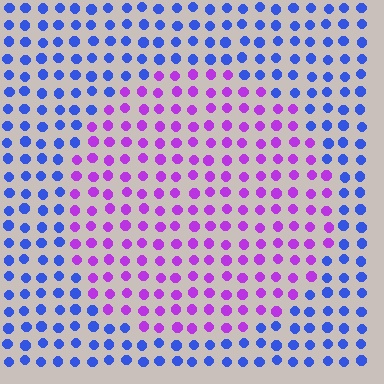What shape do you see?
I see a circle.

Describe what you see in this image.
The image is filled with small blue elements in a uniform arrangement. A circle-shaped region is visible where the elements are tinted to a slightly different hue, forming a subtle color boundary.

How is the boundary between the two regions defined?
The boundary is defined purely by a slight shift in hue (about 58 degrees). Spacing, size, and orientation are identical on both sides.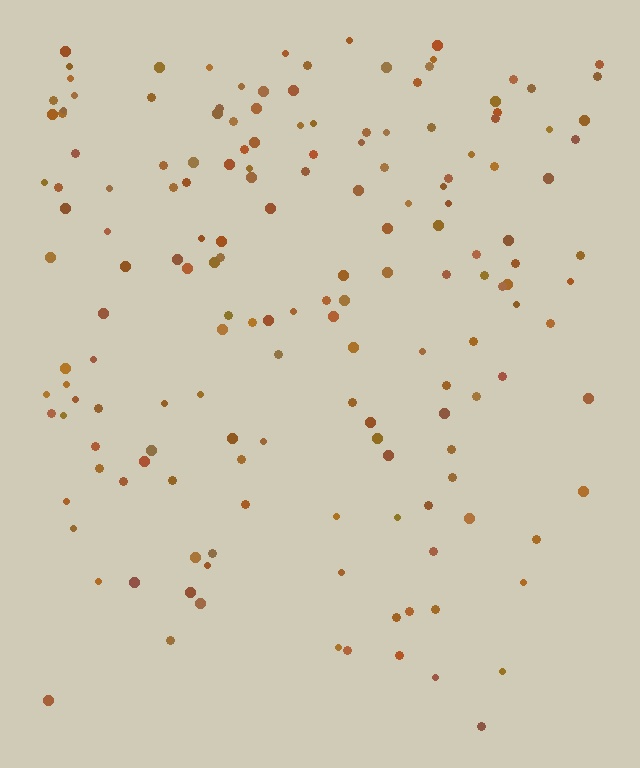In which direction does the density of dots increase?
From bottom to top, with the top side densest.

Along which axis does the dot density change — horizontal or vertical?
Vertical.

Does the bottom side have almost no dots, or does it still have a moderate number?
Still a moderate number, just noticeably fewer than the top.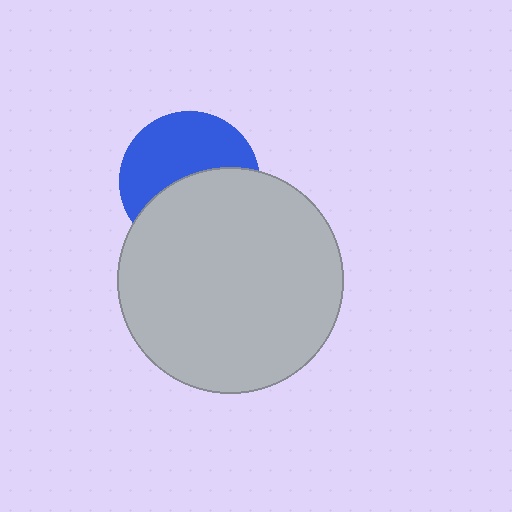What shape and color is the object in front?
The object in front is a light gray circle.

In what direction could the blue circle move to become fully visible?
The blue circle could move up. That would shift it out from behind the light gray circle entirely.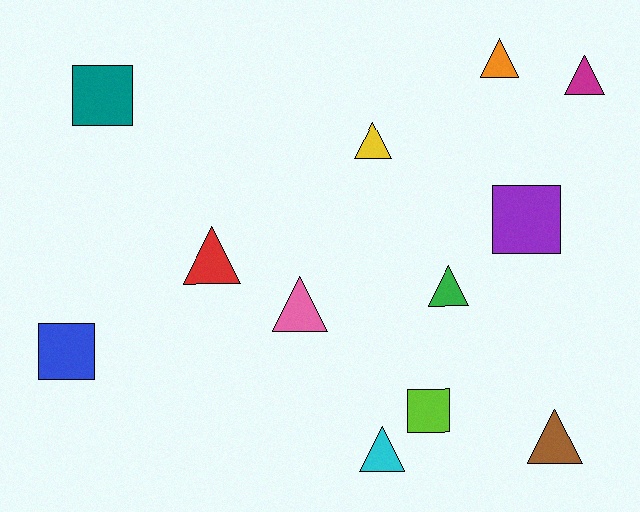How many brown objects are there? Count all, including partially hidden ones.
There is 1 brown object.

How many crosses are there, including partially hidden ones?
There are no crosses.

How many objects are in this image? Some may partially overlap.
There are 12 objects.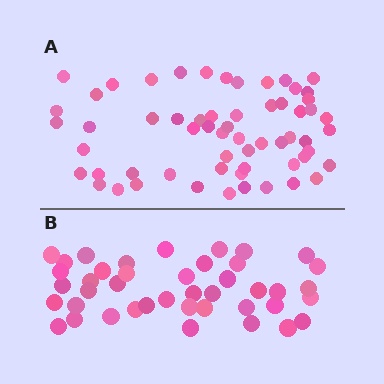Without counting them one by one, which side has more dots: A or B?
Region A (the top region) has more dots.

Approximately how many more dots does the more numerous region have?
Region A has approximately 20 more dots than region B.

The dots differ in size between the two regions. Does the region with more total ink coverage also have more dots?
No. Region B has more total ink coverage because its dots are larger, but region A actually contains more individual dots. Total area can be misleading — the number of items is what matters here.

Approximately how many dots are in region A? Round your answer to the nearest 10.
About 60 dots.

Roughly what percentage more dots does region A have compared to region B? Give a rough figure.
About 45% more.